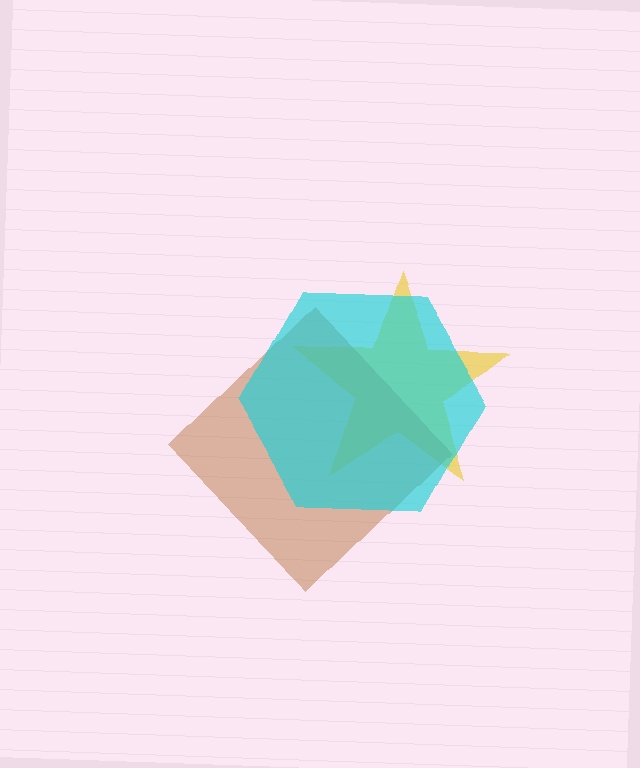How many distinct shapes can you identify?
There are 3 distinct shapes: a yellow star, a brown diamond, a cyan hexagon.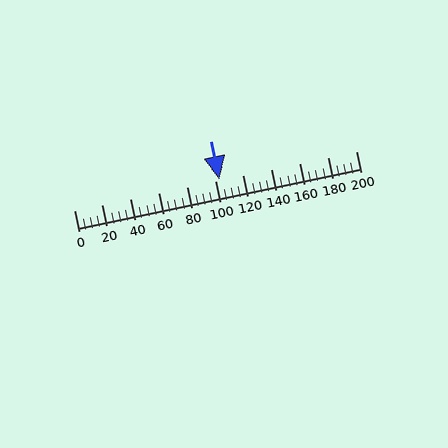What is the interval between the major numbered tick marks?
The major tick marks are spaced 20 units apart.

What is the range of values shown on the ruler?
The ruler shows values from 0 to 200.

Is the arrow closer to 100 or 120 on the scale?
The arrow is closer to 100.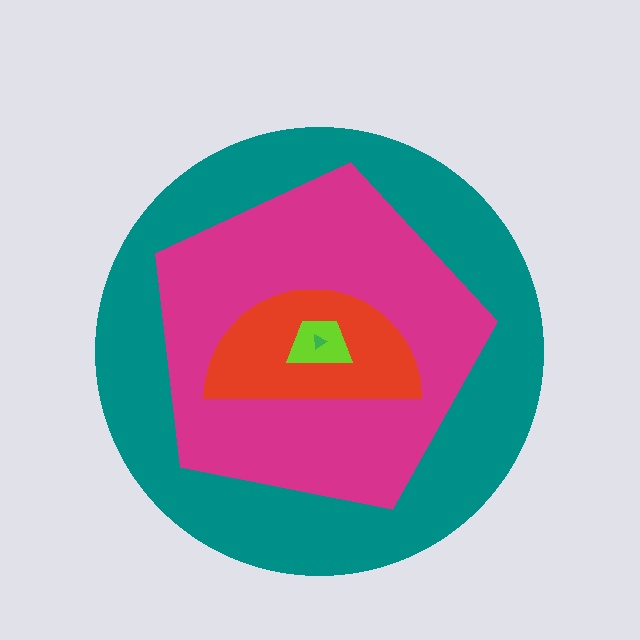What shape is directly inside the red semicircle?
The lime trapezoid.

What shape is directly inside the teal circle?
The magenta pentagon.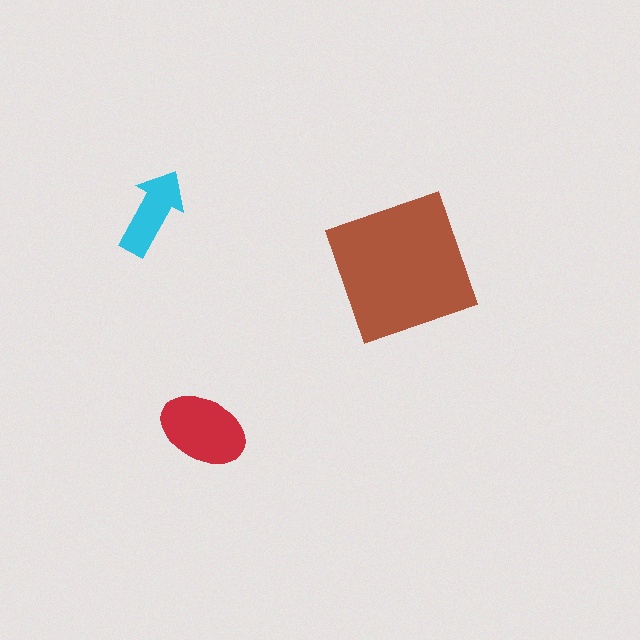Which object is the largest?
The brown square.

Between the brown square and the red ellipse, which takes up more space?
The brown square.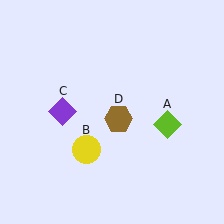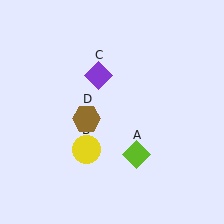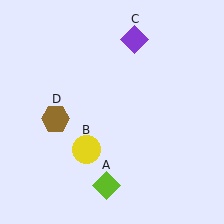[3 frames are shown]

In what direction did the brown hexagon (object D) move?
The brown hexagon (object D) moved left.